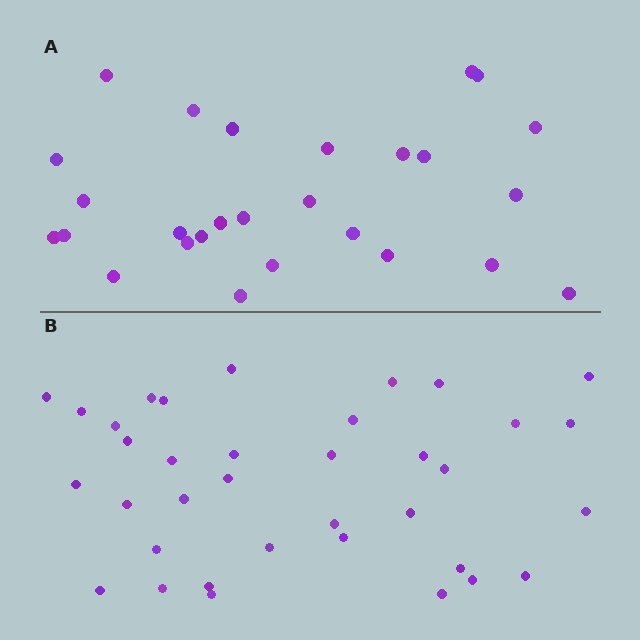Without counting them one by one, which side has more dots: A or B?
Region B (the bottom region) has more dots.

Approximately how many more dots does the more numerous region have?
Region B has roughly 8 or so more dots than region A.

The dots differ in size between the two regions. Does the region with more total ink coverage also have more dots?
No. Region A has more total ink coverage because its dots are larger, but region B actually contains more individual dots. Total area can be misleading — the number of items is what matters here.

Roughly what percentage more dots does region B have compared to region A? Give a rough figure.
About 35% more.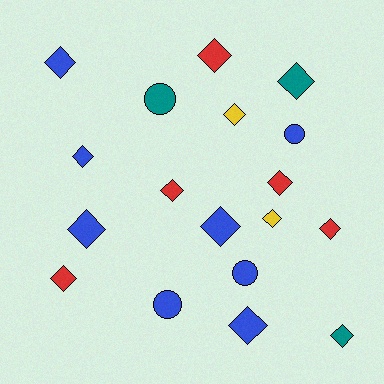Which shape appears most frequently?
Diamond, with 14 objects.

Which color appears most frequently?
Blue, with 8 objects.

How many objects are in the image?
There are 18 objects.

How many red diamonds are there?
There are 5 red diamonds.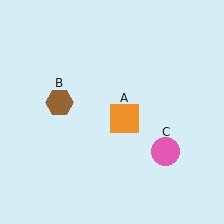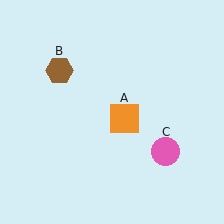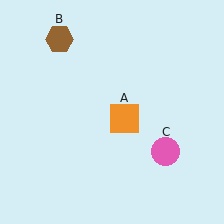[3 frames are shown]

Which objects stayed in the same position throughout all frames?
Orange square (object A) and pink circle (object C) remained stationary.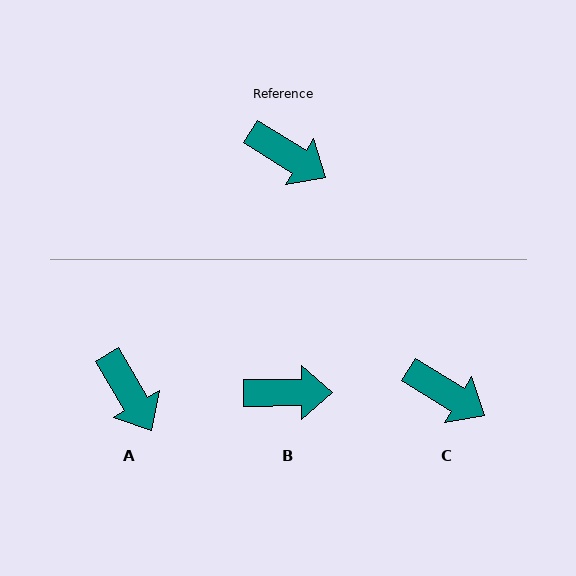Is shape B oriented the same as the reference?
No, it is off by about 32 degrees.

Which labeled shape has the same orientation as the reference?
C.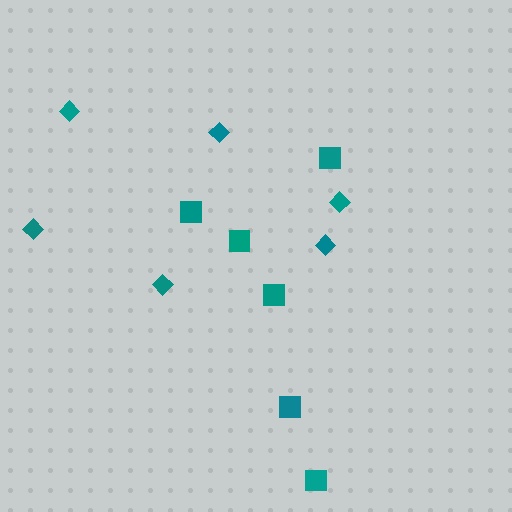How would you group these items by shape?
There are 2 groups: one group of diamonds (6) and one group of squares (6).